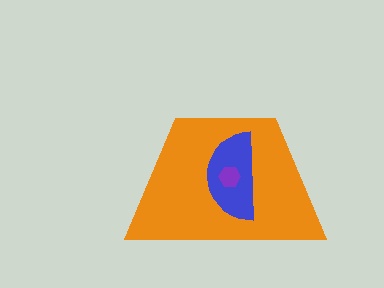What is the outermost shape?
The orange trapezoid.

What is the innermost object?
The purple hexagon.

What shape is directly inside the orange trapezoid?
The blue semicircle.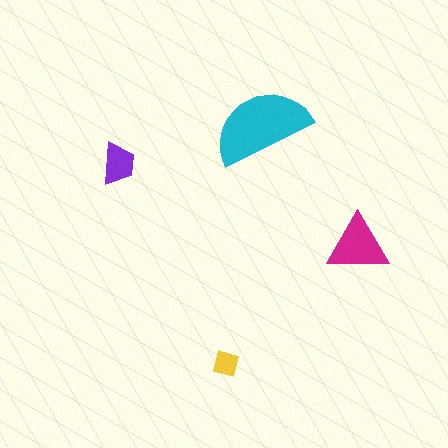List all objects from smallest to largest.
The yellow square, the purple trapezoid, the magenta triangle, the cyan semicircle.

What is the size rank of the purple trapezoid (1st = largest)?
3rd.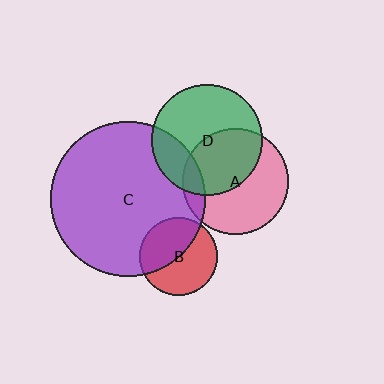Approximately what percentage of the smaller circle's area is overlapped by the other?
Approximately 10%.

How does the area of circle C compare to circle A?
Approximately 2.1 times.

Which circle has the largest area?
Circle C (purple).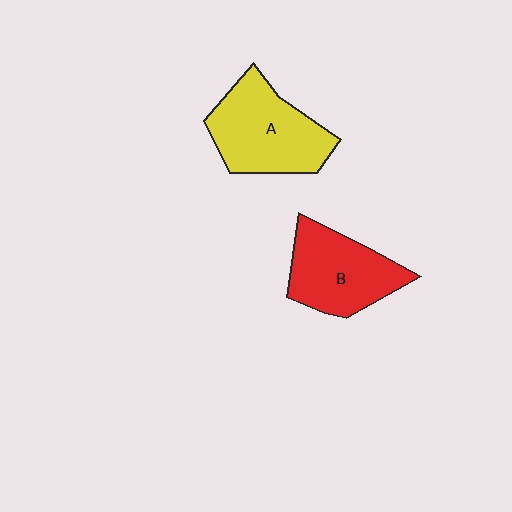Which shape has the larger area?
Shape A (yellow).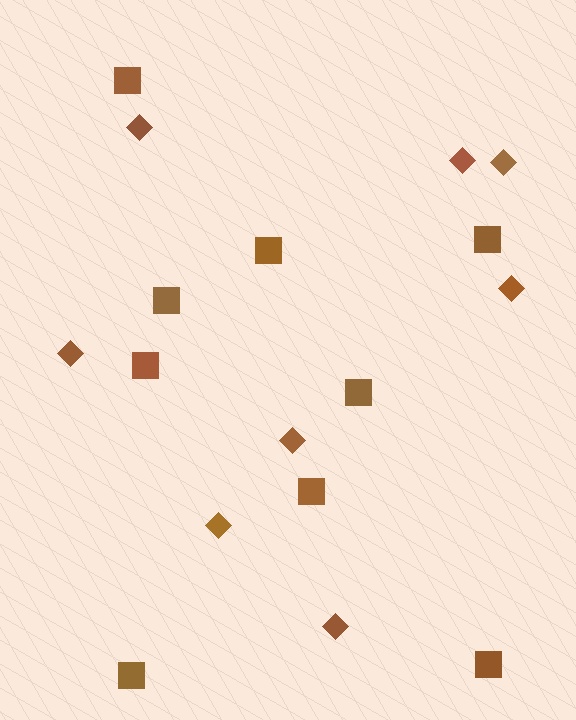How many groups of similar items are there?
There are 2 groups: one group of diamonds (8) and one group of squares (9).